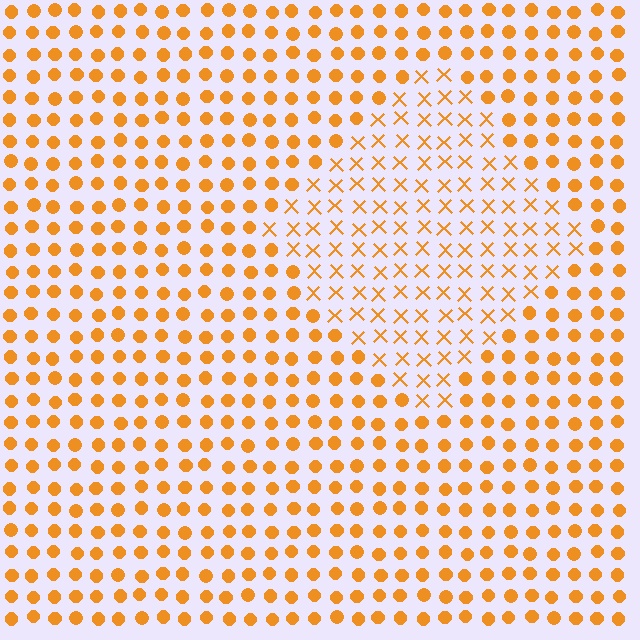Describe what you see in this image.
The image is filled with small orange elements arranged in a uniform grid. A diamond-shaped region contains X marks, while the surrounding area contains circles. The boundary is defined purely by the change in element shape.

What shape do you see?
I see a diamond.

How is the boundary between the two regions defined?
The boundary is defined by a change in element shape: X marks inside vs. circles outside. All elements share the same color and spacing.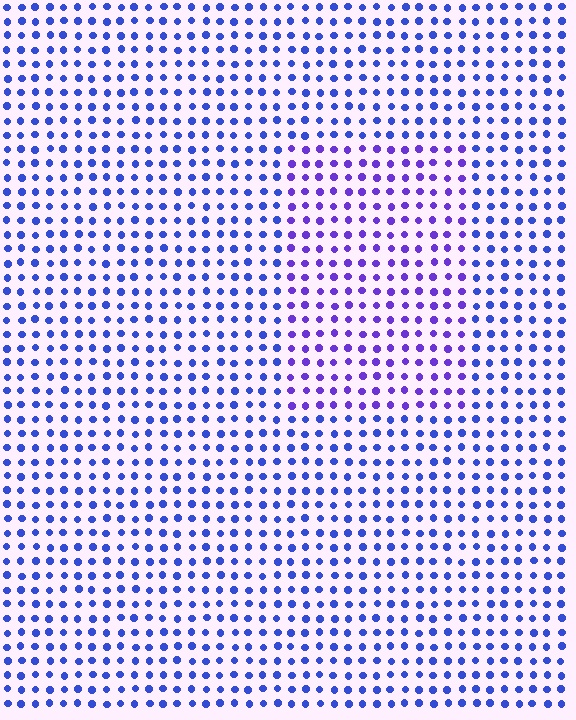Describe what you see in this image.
The image is filled with small blue elements in a uniform arrangement. A rectangle-shaped region is visible where the elements are tinted to a slightly different hue, forming a subtle color boundary.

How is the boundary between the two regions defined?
The boundary is defined purely by a slight shift in hue (about 30 degrees). Spacing, size, and orientation are identical on both sides.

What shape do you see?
I see a rectangle.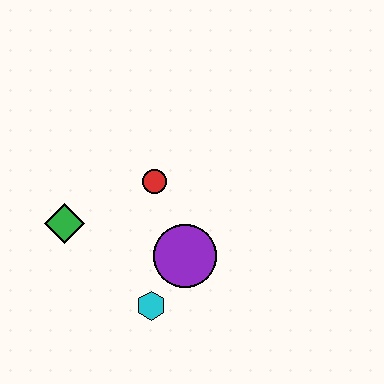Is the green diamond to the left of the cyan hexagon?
Yes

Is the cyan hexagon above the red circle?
No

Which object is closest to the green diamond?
The red circle is closest to the green diamond.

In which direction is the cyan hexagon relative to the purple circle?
The cyan hexagon is below the purple circle.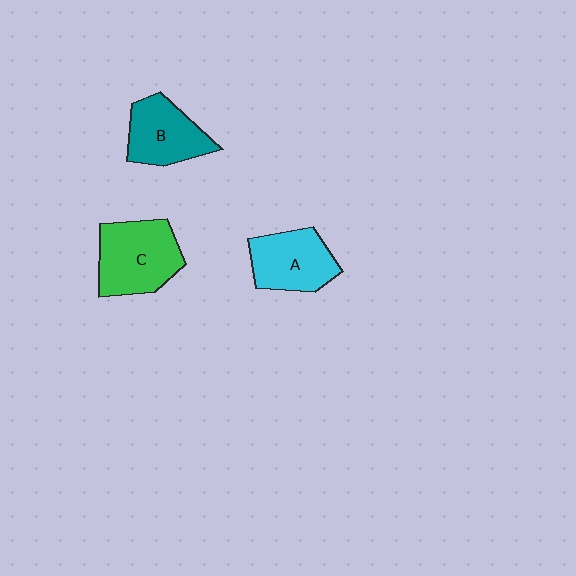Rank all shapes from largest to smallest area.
From largest to smallest: C (green), A (cyan), B (teal).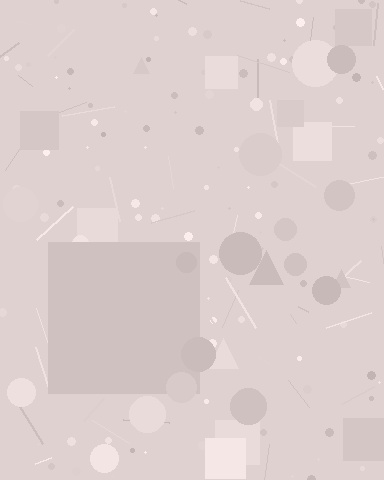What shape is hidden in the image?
A square is hidden in the image.